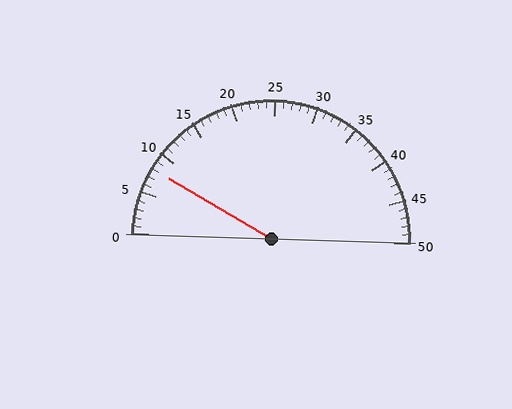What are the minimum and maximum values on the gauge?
The gauge ranges from 0 to 50.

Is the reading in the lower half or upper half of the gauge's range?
The reading is in the lower half of the range (0 to 50).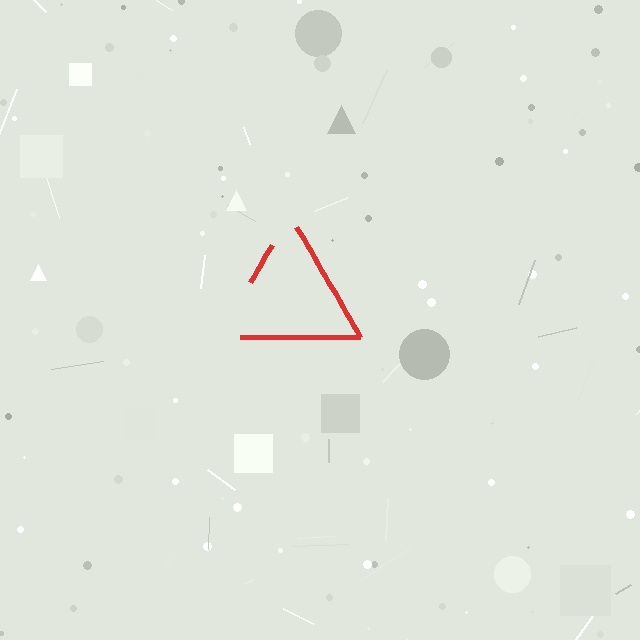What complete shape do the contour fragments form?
The contour fragments form a triangle.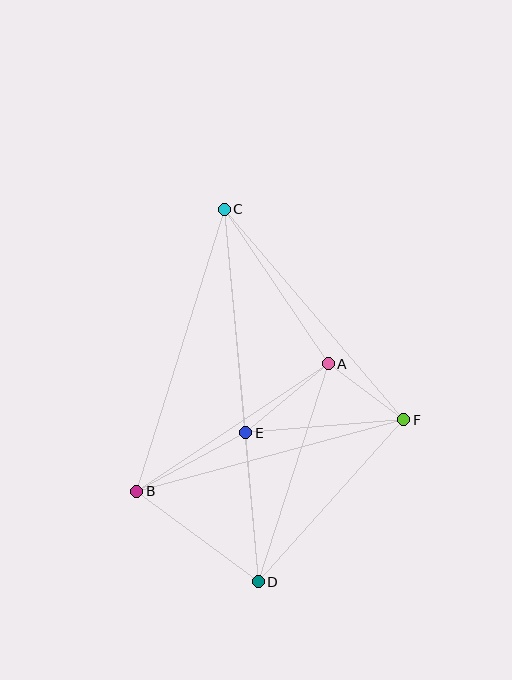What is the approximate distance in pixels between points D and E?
The distance between D and E is approximately 149 pixels.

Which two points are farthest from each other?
Points C and D are farthest from each other.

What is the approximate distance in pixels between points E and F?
The distance between E and F is approximately 158 pixels.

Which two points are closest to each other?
Points A and F are closest to each other.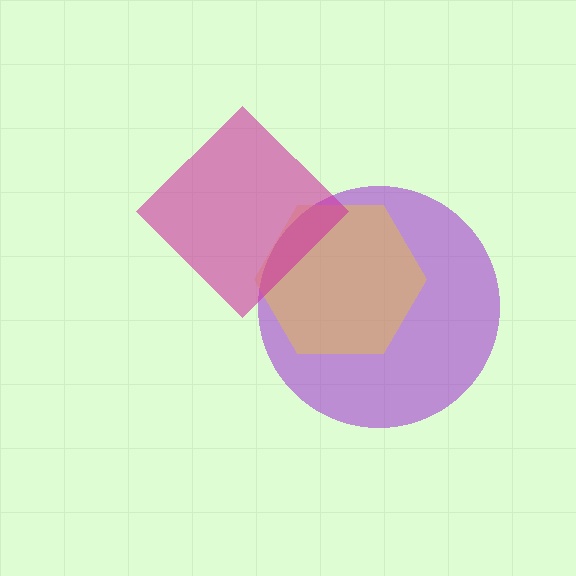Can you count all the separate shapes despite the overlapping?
Yes, there are 3 separate shapes.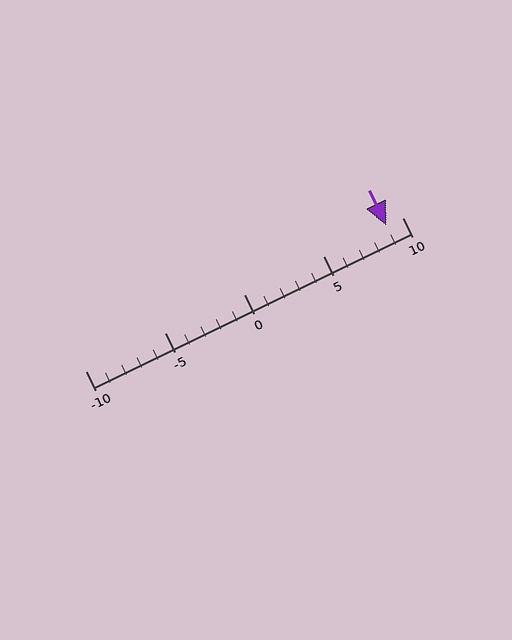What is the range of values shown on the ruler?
The ruler shows values from -10 to 10.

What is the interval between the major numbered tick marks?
The major tick marks are spaced 5 units apart.